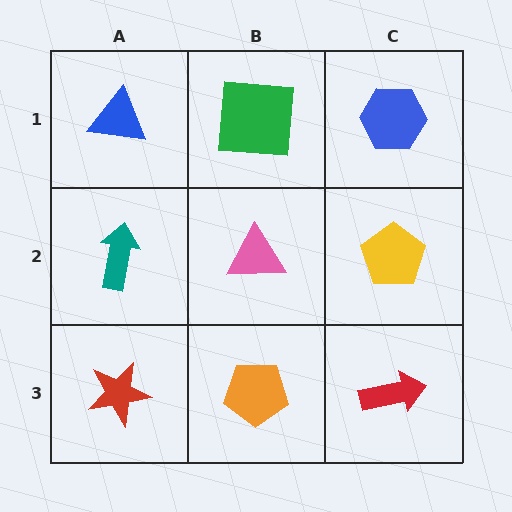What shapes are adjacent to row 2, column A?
A blue triangle (row 1, column A), a red star (row 3, column A), a pink triangle (row 2, column B).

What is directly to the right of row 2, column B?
A yellow pentagon.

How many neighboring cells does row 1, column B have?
3.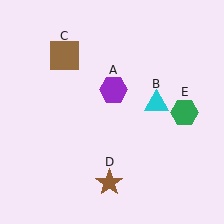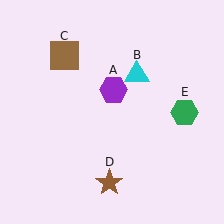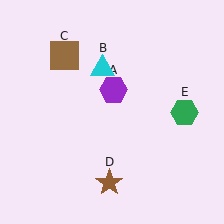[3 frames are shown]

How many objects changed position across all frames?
1 object changed position: cyan triangle (object B).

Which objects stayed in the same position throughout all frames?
Purple hexagon (object A) and brown square (object C) and brown star (object D) and green hexagon (object E) remained stationary.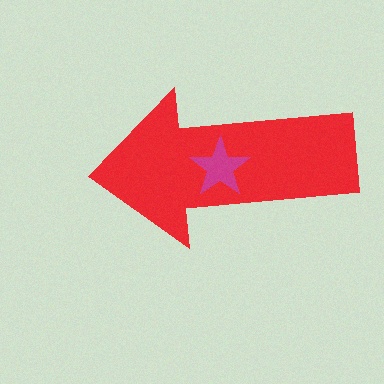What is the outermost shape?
The red arrow.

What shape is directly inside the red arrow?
The magenta star.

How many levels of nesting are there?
2.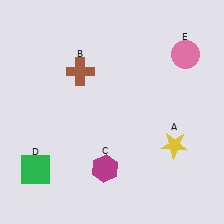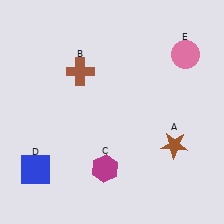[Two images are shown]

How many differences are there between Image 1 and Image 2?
There are 2 differences between the two images.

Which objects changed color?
A changed from yellow to brown. D changed from green to blue.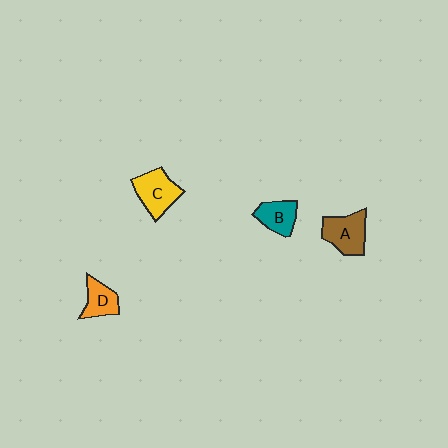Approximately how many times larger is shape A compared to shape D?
Approximately 1.4 times.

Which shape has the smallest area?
Shape D (orange).